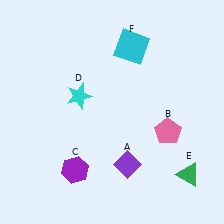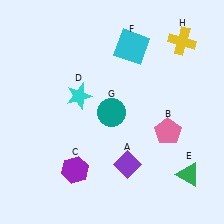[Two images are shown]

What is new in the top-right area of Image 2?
A yellow cross (H) was added in the top-right area of Image 2.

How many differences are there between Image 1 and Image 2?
There are 2 differences between the two images.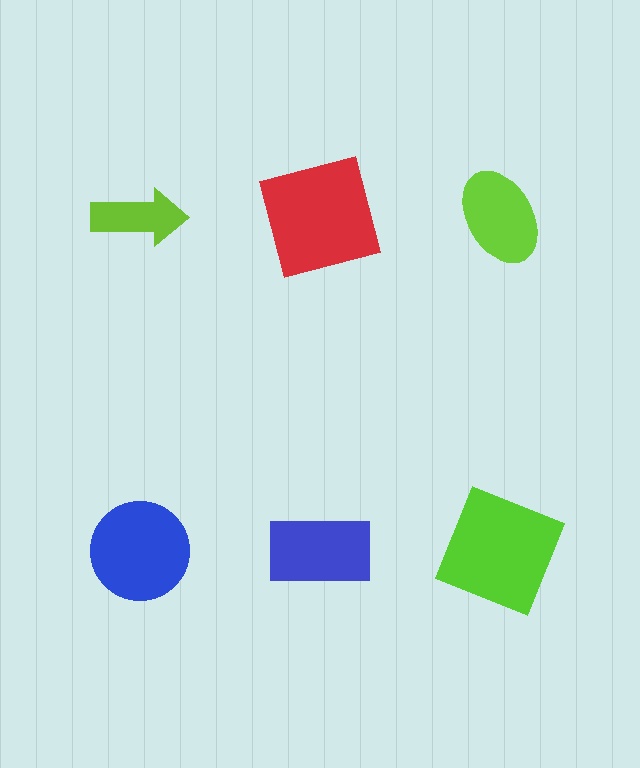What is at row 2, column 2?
A blue rectangle.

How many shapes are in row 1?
3 shapes.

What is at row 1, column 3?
A lime ellipse.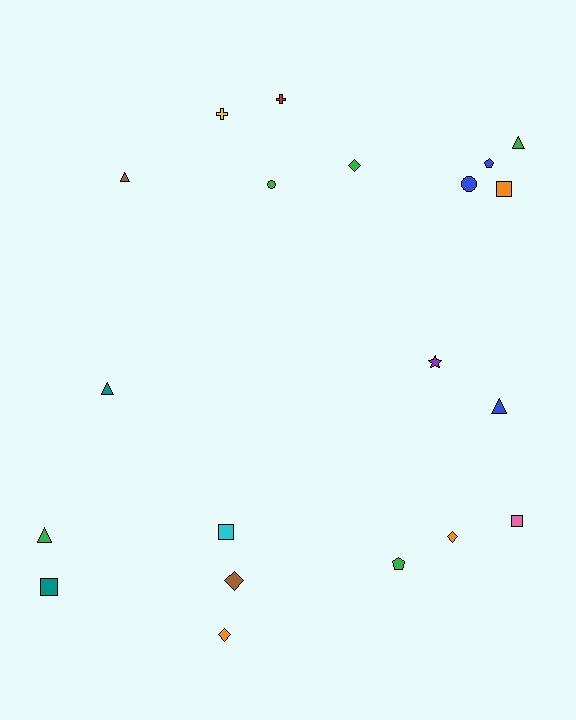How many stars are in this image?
There is 1 star.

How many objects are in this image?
There are 20 objects.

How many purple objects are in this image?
There is 1 purple object.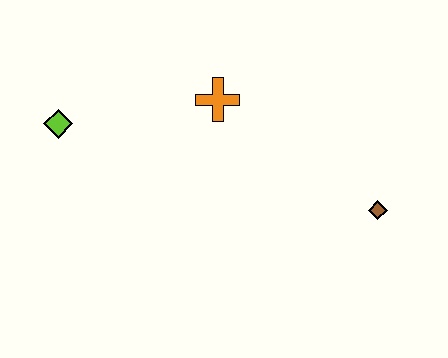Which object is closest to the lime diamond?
The orange cross is closest to the lime diamond.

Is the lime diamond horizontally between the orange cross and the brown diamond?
No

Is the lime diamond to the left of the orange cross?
Yes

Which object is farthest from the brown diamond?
The lime diamond is farthest from the brown diamond.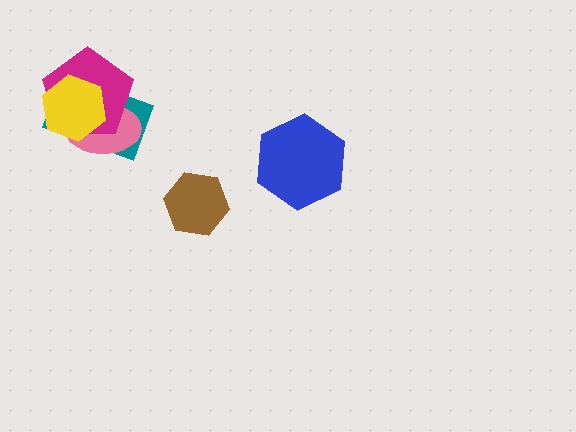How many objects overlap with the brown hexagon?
0 objects overlap with the brown hexagon.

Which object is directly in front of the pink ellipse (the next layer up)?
The magenta pentagon is directly in front of the pink ellipse.